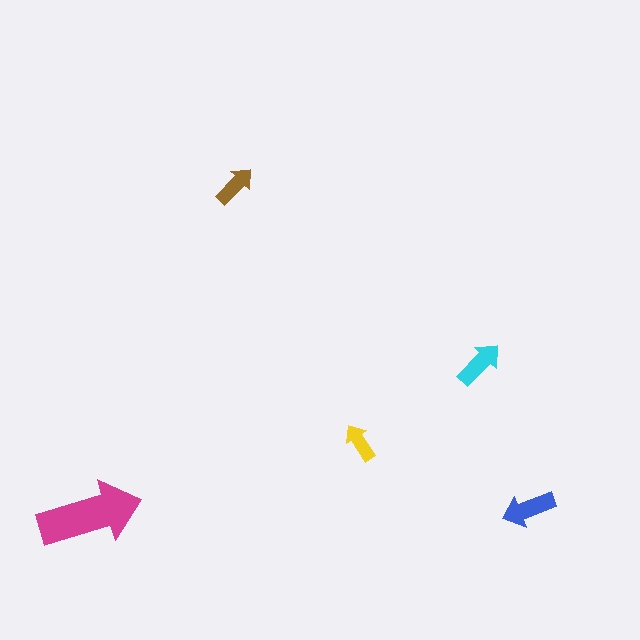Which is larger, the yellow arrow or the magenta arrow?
The magenta one.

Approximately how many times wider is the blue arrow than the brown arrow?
About 1.5 times wider.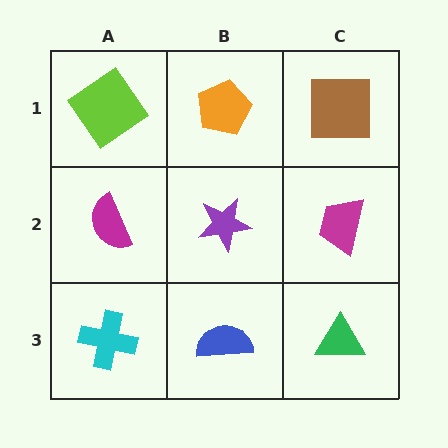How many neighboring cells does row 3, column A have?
2.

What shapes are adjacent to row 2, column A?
A lime diamond (row 1, column A), a cyan cross (row 3, column A), a purple star (row 2, column B).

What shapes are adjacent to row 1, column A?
A magenta semicircle (row 2, column A), an orange pentagon (row 1, column B).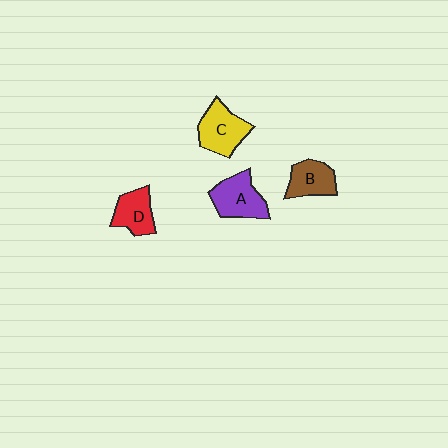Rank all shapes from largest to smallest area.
From largest to smallest: C (yellow), A (purple), B (brown), D (red).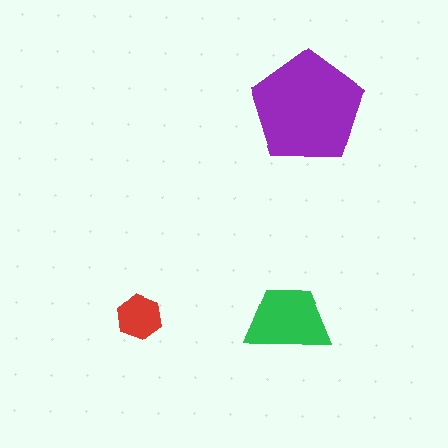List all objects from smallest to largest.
The red hexagon, the green trapezoid, the purple pentagon.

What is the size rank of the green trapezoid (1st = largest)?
2nd.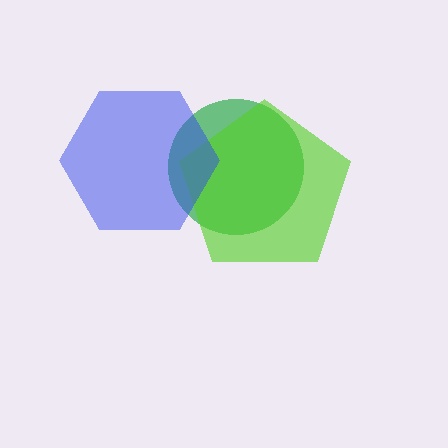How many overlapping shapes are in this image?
There are 3 overlapping shapes in the image.